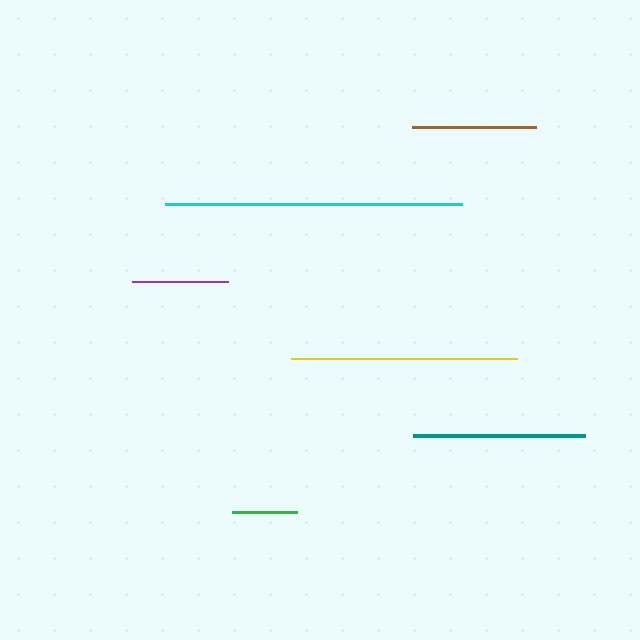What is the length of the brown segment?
The brown segment is approximately 124 pixels long.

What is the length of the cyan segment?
The cyan segment is approximately 297 pixels long.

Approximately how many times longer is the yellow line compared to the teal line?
The yellow line is approximately 1.3 times the length of the teal line.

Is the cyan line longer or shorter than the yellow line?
The cyan line is longer than the yellow line.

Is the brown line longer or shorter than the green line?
The brown line is longer than the green line.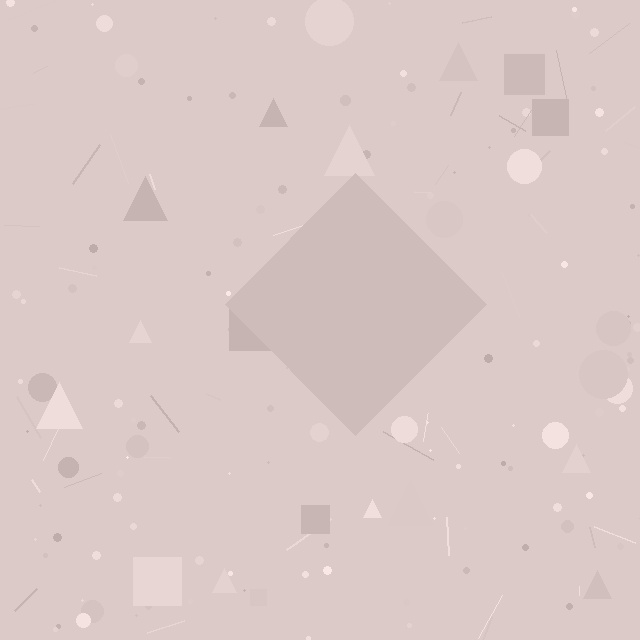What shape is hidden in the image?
A diamond is hidden in the image.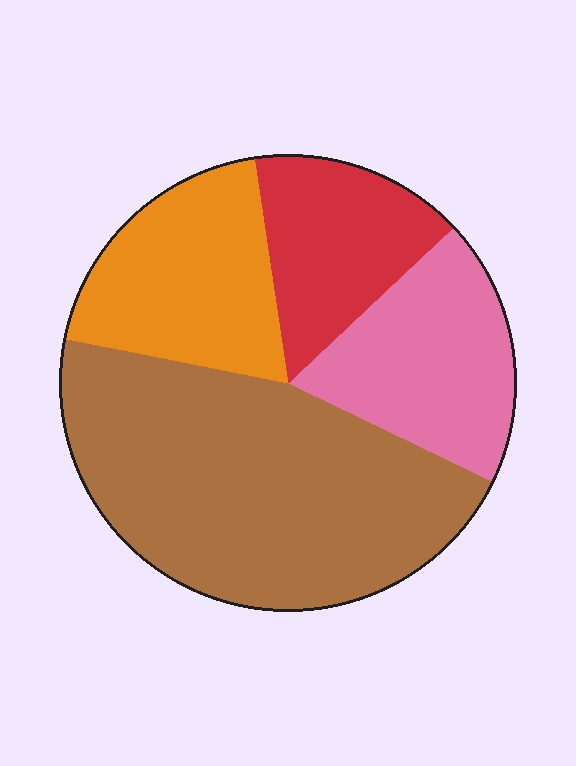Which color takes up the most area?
Brown, at roughly 45%.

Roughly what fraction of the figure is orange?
Orange covers about 20% of the figure.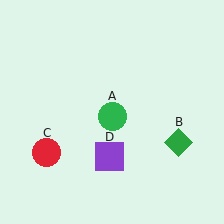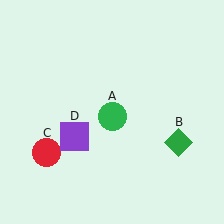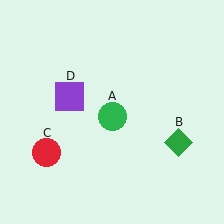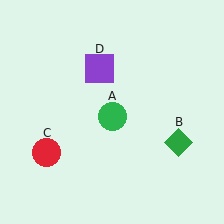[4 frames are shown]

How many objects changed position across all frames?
1 object changed position: purple square (object D).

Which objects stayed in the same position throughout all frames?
Green circle (object A) and green diamond (object B) and red circle (object C) remained stationary.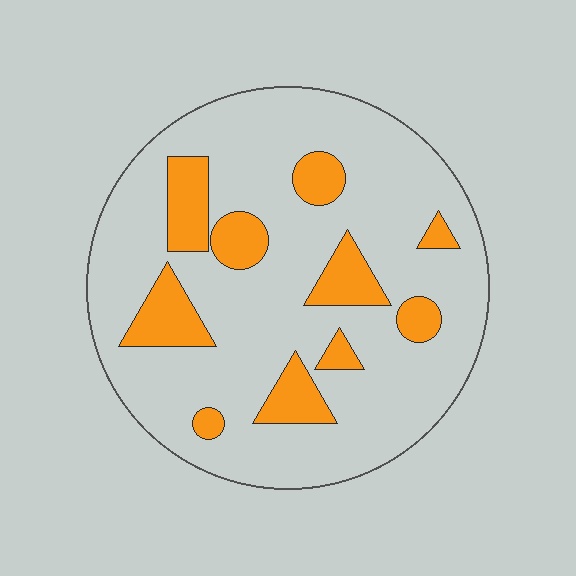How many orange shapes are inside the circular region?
10.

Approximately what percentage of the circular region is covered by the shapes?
Approximately 20%.